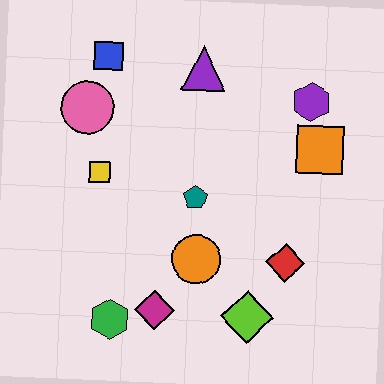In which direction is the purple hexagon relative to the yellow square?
The purple hexagon is to the right of the yellow square.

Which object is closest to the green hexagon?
The magenta diamond is closest to the green hexagon.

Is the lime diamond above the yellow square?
No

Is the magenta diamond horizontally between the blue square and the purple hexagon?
Yes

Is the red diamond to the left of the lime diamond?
No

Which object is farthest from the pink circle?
The lime diamond is farthest from the pink circle.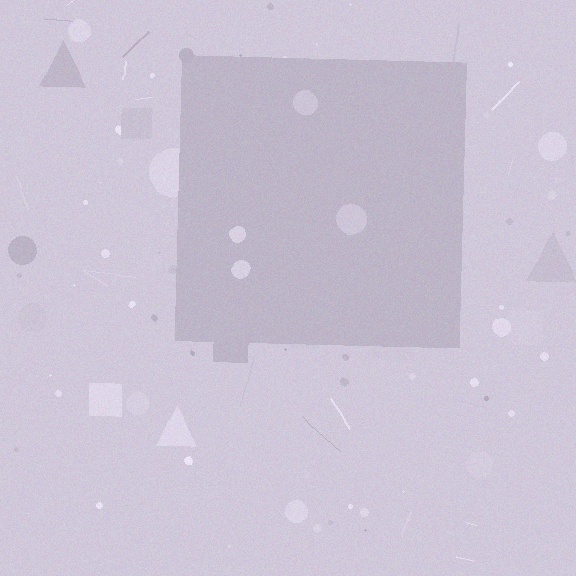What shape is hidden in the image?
A square is hidden in the image.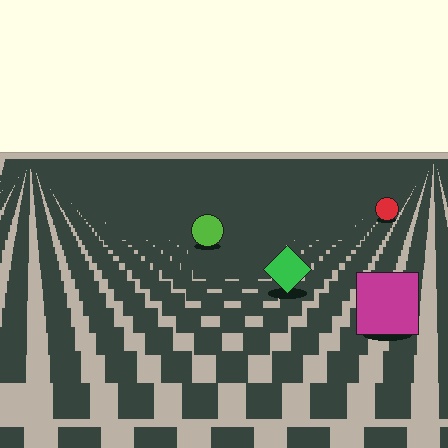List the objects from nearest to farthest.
From nearest to farthest: the magenta square, the green diamond, the lime circle, the red circle.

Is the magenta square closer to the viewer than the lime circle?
Yes. The magenta square is closer — you can tell from the texture gradient: the ground texture is coarser near it.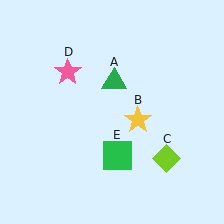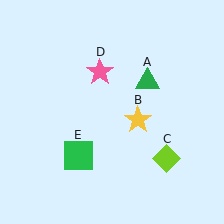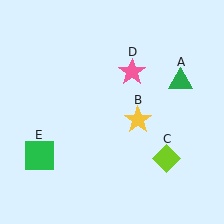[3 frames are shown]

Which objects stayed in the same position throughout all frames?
Yellow star (object B) and lime diamond (object C) remained stationary.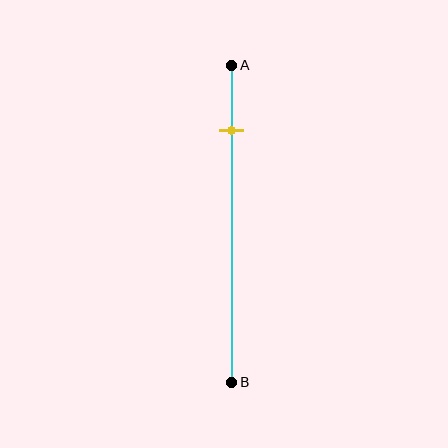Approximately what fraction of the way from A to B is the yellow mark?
The yellow mark is approximately 20% of the way from A to B.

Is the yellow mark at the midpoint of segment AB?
No, the mark is at about 20% from A, not at the 50% midpoint.